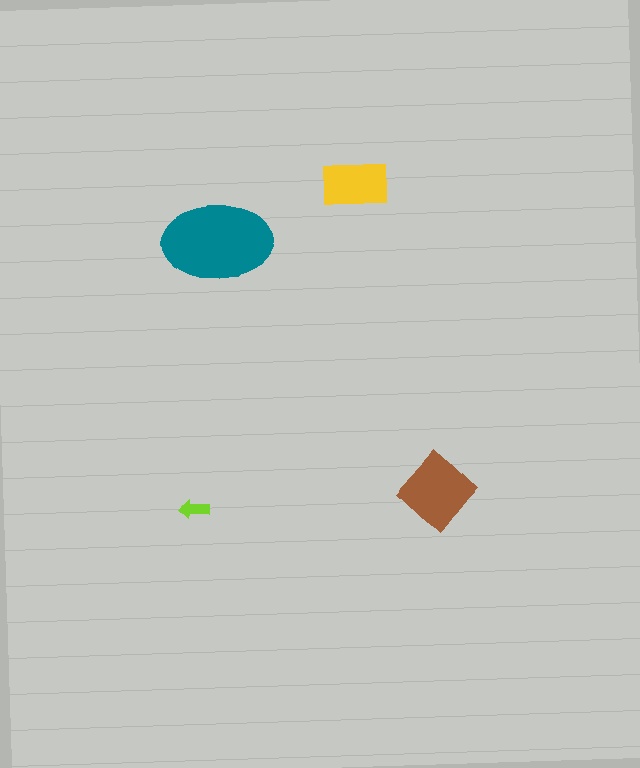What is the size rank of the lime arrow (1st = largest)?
4th.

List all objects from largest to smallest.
The teal ellipse, the brown diamond, the yellow rectangle, the lime arrow.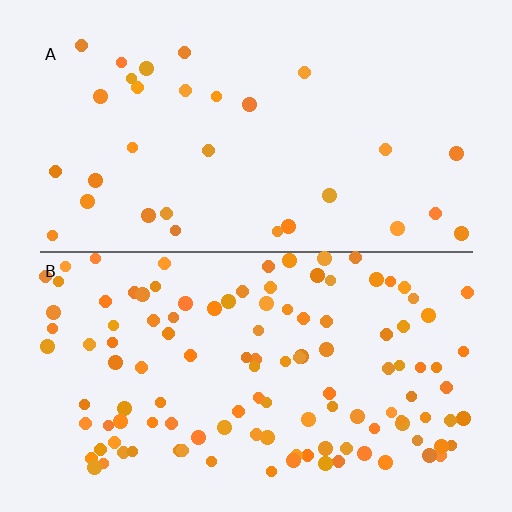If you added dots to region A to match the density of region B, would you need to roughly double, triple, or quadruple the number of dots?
Approximately quadruple.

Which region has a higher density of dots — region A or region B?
B (the bottom).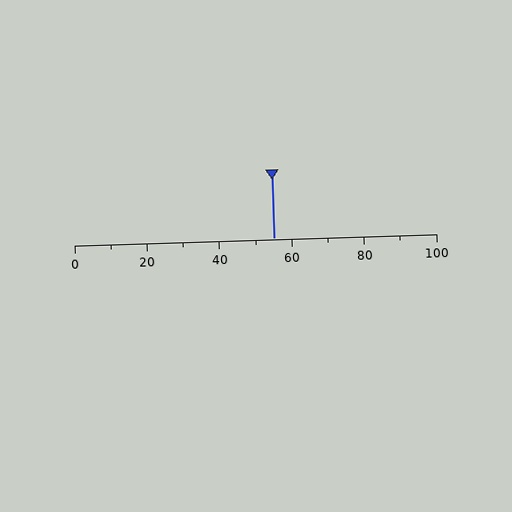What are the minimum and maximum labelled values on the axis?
The axis runs from 0 to 100.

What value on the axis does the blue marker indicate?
The marker indicates approximately 55.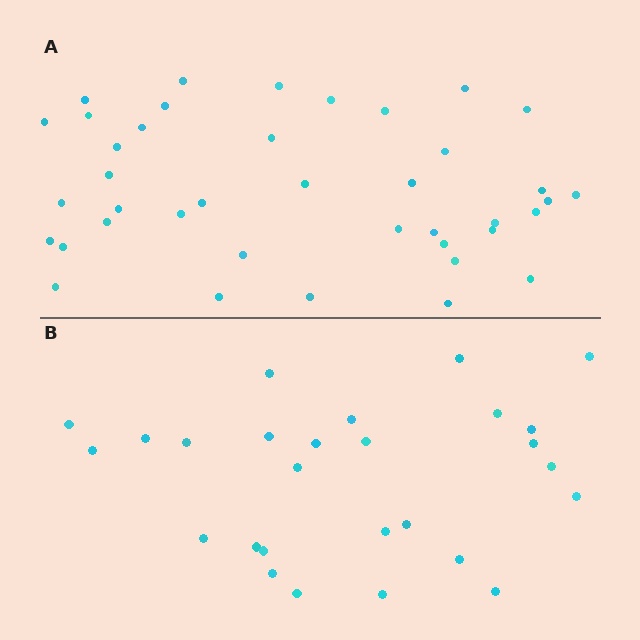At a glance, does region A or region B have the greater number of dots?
Region A (the top region) has more dots.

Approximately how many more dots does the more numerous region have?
Region A has approximately 15 more dots than region B.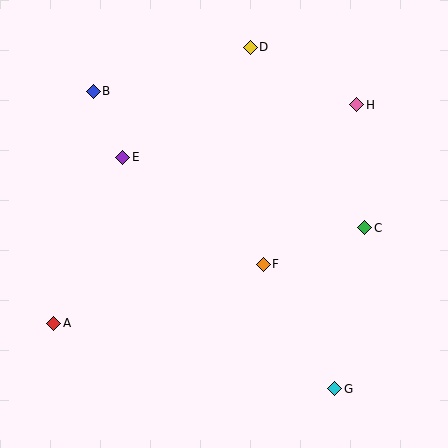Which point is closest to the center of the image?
Point F at (263, 264) is closest to the center.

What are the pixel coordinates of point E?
Point E is at (123, 157).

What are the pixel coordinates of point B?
Point B is at (93, 91).